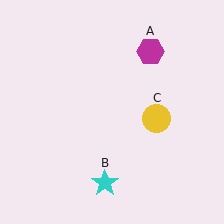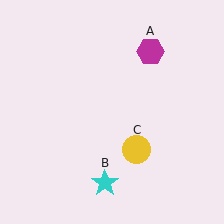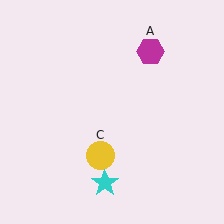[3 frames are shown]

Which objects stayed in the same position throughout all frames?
Magenta hexagon (object A) and cyan star (object B) remained stationary.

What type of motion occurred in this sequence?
The yellow circle (object C) rotated clockwise around the center of the scene.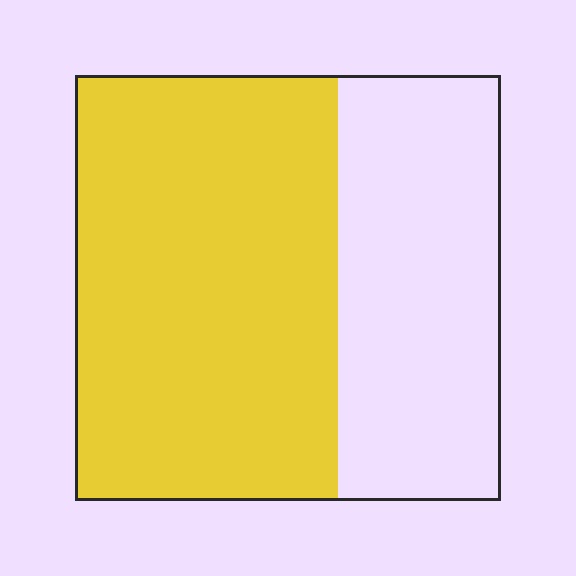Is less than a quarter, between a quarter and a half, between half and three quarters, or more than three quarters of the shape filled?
Between half and three quarters.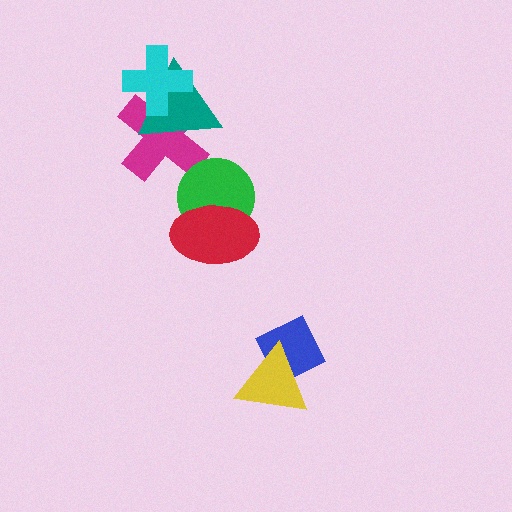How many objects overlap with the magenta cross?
2 objects overlap with the magenta cross.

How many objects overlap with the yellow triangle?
1 object overlaps with the yellow triangle.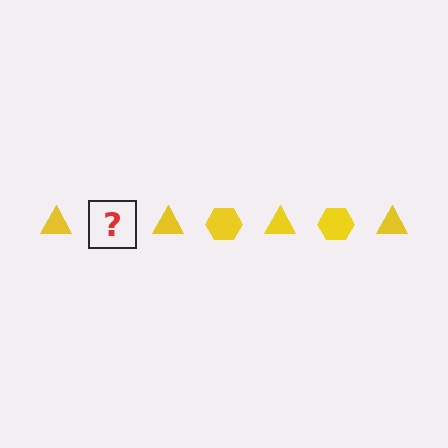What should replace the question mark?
The question mark should be replaced with a yellow hexagon.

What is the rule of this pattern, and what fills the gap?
The rule is that the pattern cycles through triangle, hexagon shapes in yellow. The gap should be filled with a yellow hexagon.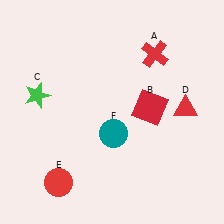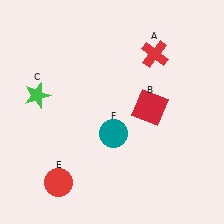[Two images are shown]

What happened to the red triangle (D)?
The red triangle (D) was removed in Image 2. It was in the top-right area of Image 1.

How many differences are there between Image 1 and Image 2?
There is 1 difference between the two images.